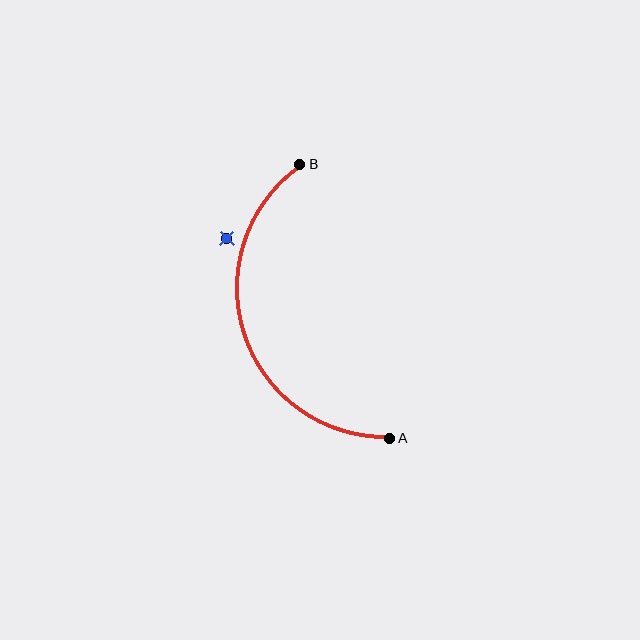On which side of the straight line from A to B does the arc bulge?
The arc bulges to the left of the straight line connecting A and B.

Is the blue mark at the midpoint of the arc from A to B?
No — the blue mark does not lie on the arc at all. It sits slightly outside the curve.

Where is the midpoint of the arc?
The arc midpoint is the point on the curve farthest from the straight line joining A and B. It sits to the left of that line.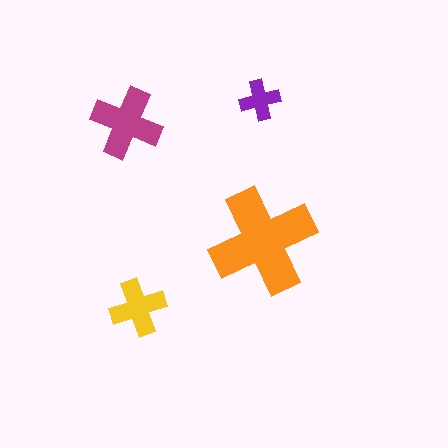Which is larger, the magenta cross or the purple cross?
The magenta one.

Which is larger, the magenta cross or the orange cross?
The orange one.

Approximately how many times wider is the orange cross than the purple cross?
About 2.5 times wider.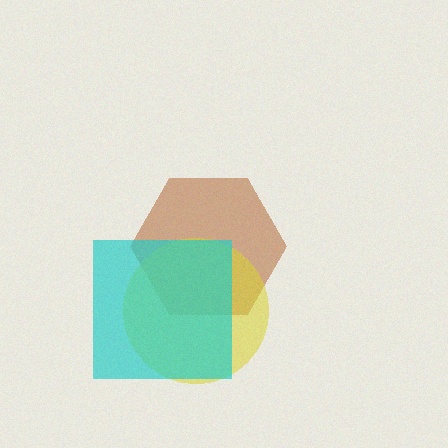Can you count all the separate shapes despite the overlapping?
Yes, there are 3 separate shapes.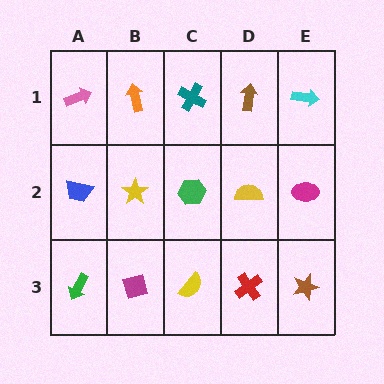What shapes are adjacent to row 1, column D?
A yellow semicircle (row 2, column D), a teal cross (row 1, column C), a cyan arrow (row 1, column E).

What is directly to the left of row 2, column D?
A green hexagon.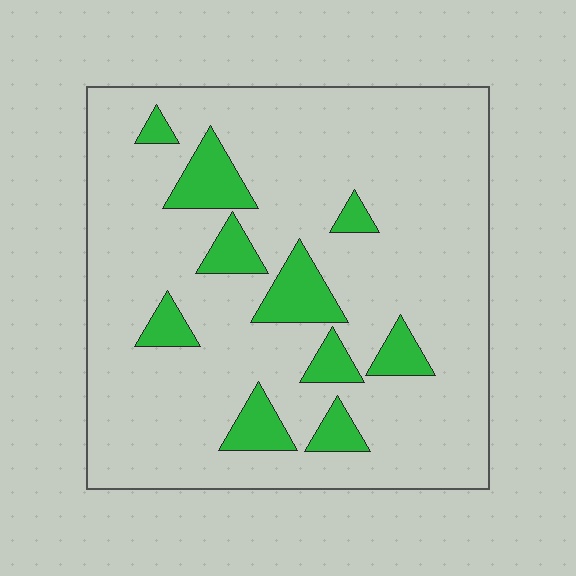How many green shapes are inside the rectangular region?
10.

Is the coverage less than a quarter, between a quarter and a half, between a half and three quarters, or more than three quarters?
Less than a quarter.